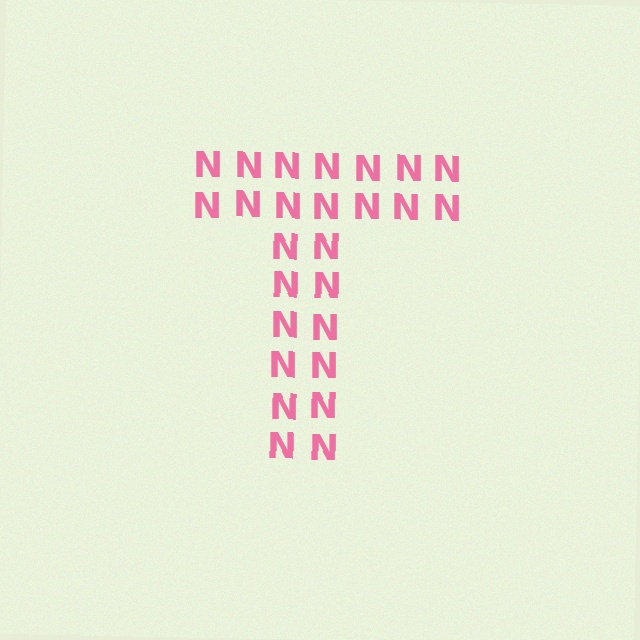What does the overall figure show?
The overall figure shows the letter T.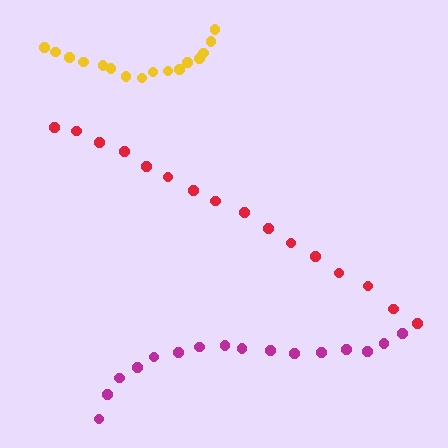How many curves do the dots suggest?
There are 3 distinct paths.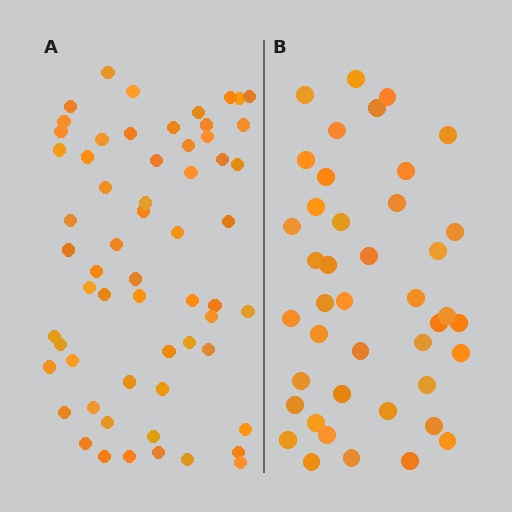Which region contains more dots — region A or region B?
Region A (the left region) has more dots.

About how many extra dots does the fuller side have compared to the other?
Region A has approximately 20 more dots than region B.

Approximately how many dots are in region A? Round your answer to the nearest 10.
About 60 dots.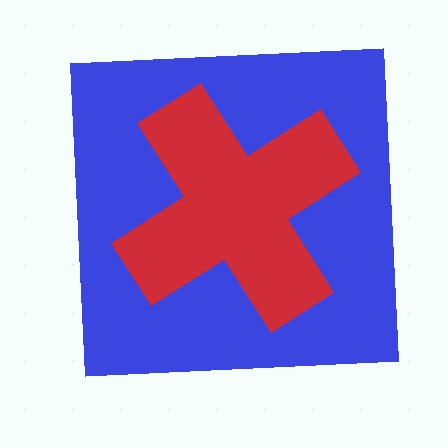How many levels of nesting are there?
2.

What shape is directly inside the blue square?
The red cross.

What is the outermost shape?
The blue square.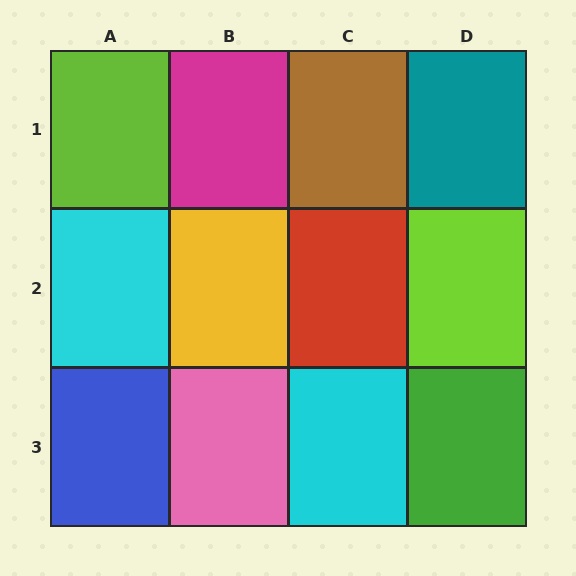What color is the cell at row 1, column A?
Lime.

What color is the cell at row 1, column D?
Teal.